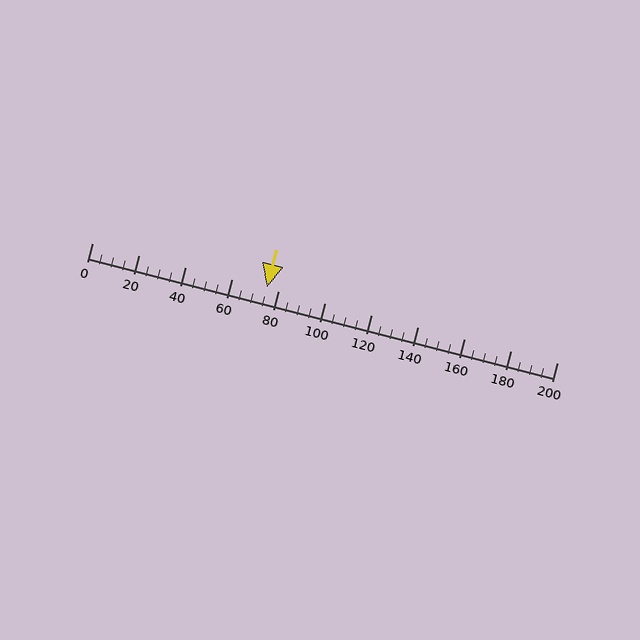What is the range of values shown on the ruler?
The ruler shows values from 0 to 200.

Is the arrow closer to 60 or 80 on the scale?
The arrow is closer to 80.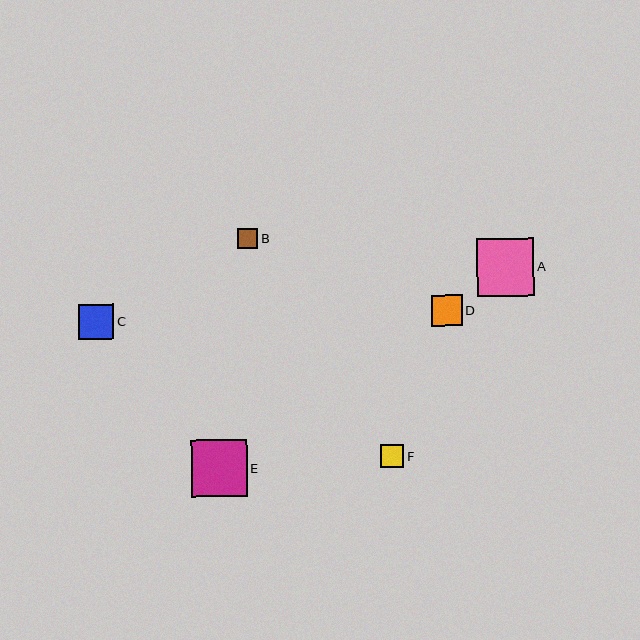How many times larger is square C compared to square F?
Square C is approximately 1.5 times the size of square F.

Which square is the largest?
Square A is the largest with a size of approximately 57 pixels.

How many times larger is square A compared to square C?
Square A is approximately 1.6 times the size of square C.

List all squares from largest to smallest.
From largest to smallest: A, E, C, D, F, B.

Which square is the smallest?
Square B is the smallest with a size of approximately 20 pixels.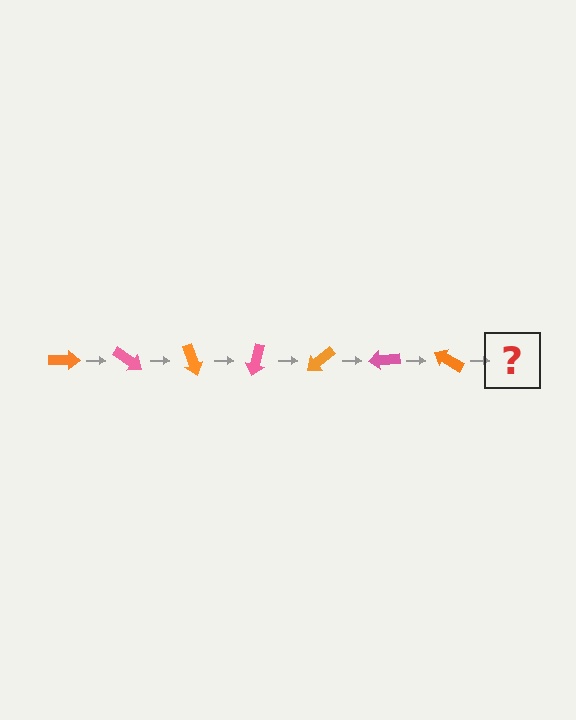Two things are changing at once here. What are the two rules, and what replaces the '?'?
The two rules are that it rotates 35 degrees each step and the color cycles through orange and pink. The '?' should be a pink arrow, rotated 245 degrees from the start.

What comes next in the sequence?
The next element should be a pink arrow, rotated 245 degrees from the start.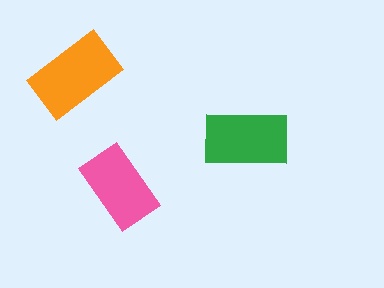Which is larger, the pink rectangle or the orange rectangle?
The orange one.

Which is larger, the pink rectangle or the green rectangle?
The green one.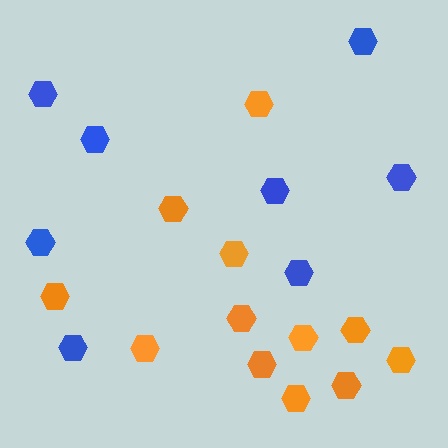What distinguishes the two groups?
There are 2 groups: one group of orange hexagons (12) and one group of blue hexagons (8).